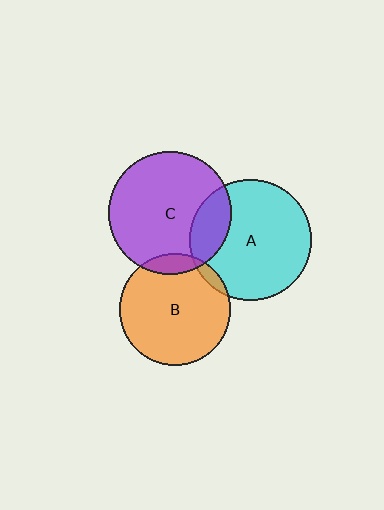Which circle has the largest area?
Circle C (purple).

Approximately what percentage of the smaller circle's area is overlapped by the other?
Approximately 20%.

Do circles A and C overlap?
Yes.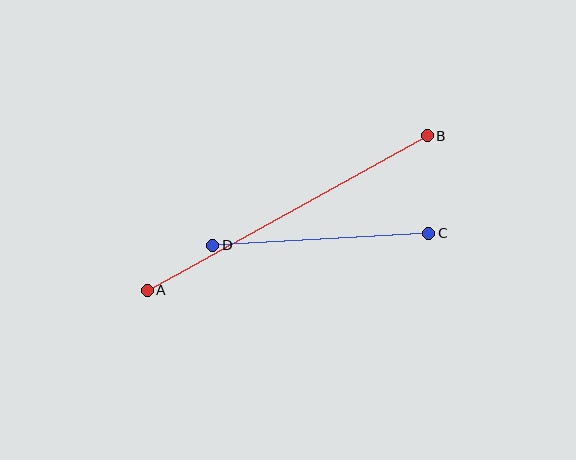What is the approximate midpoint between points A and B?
The midpoint is at approximately (287, 213) pixels.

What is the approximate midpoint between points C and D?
The midpoint is at approximately (321, 239) pixels.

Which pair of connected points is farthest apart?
Points A and B are farthest apart.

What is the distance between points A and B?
The distance is approximately 319 pixels.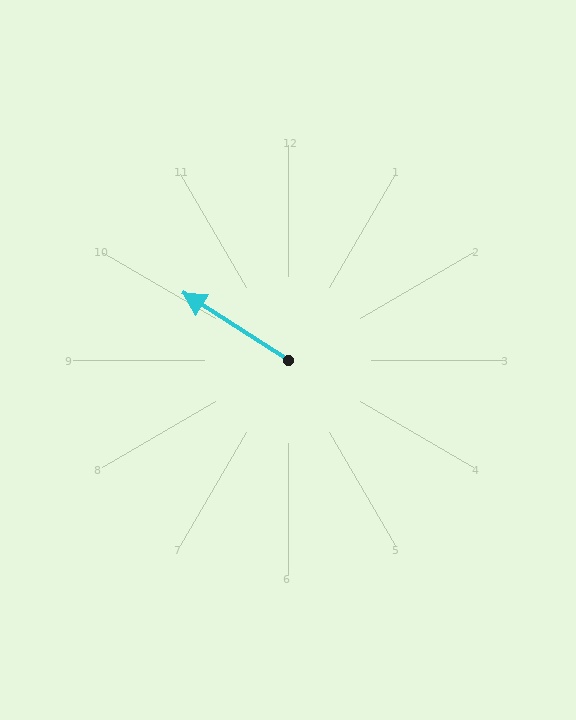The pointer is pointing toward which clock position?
Roughly 10 o'clock.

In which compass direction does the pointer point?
Northwest.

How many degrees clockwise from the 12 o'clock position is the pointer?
Approximately 303 degrees.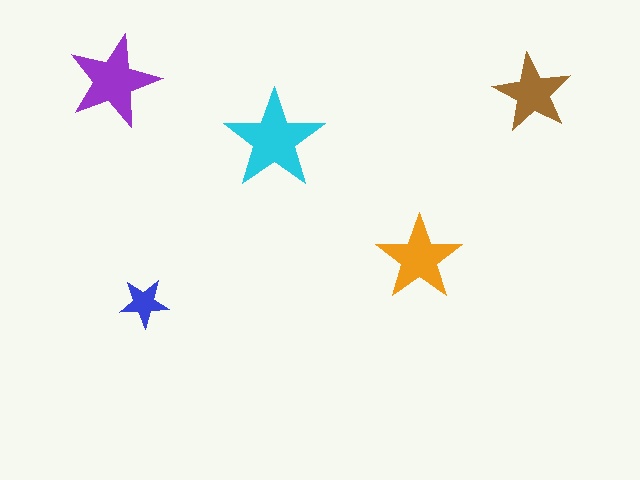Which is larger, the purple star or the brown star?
The purple one.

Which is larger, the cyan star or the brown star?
The cyan one.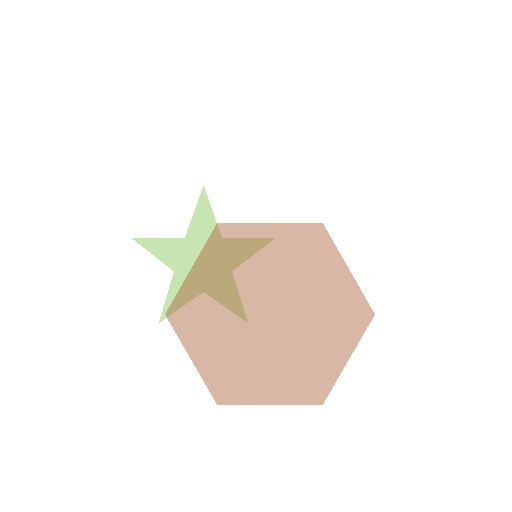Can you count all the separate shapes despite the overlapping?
Yes, there are 2 separate shapes.